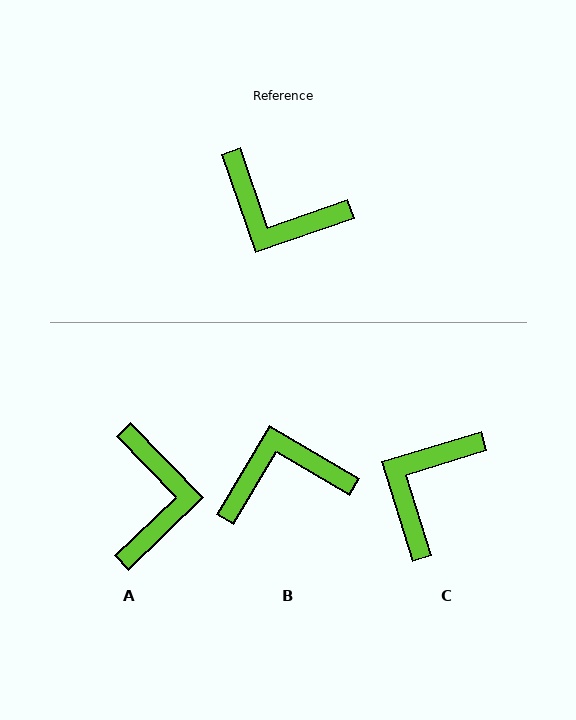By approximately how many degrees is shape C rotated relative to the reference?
Approximately 92 degrees clockwise.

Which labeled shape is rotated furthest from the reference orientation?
B, about 140 degrees away.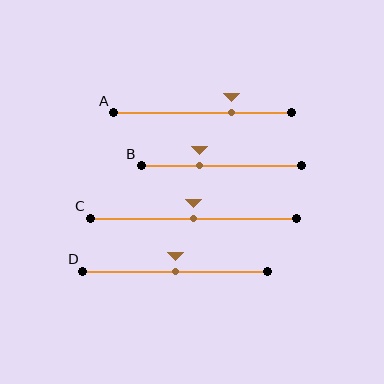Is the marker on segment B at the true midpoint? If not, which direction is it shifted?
No, the marker on segment B is shifted to the left by about 14% of the segment length.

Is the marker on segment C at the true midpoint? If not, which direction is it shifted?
Yes, the marker on segment C is at the true midpoint.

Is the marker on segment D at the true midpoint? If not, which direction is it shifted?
Yes, the marker on segment D is at the true midpoint.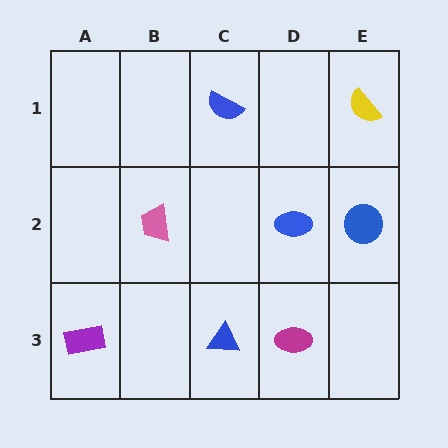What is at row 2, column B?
A pink trapezoid.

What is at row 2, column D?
A blue ellipse.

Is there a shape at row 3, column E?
No, that cell is empty.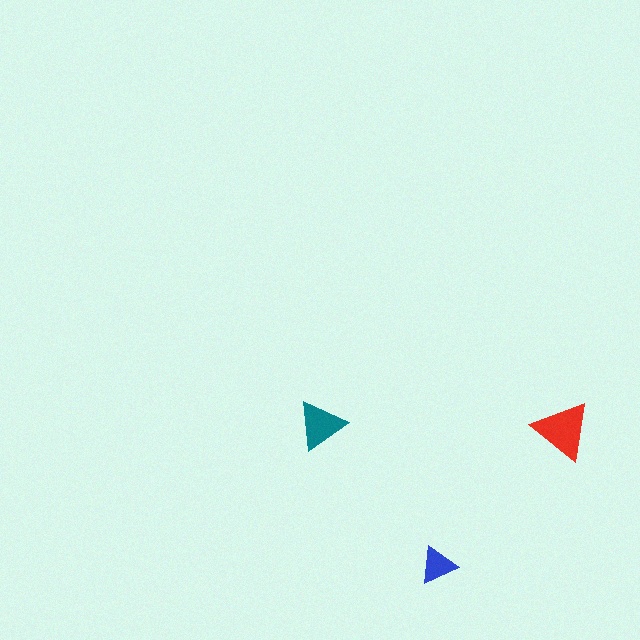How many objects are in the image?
There are 3 objects in the image.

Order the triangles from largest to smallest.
the red one, the teal one, the blue one.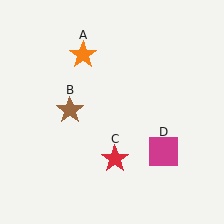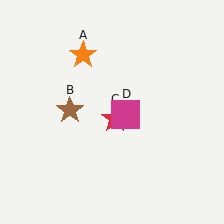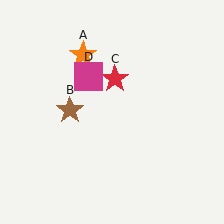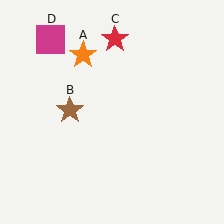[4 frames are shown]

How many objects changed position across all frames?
2 objects changed position: red star (object C), magenta square (object D).